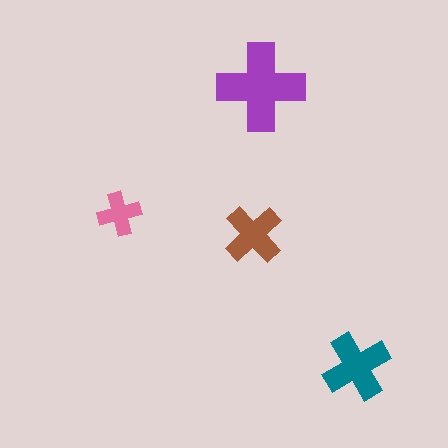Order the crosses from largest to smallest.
the purple one, the teal one, the brown one, the pink one.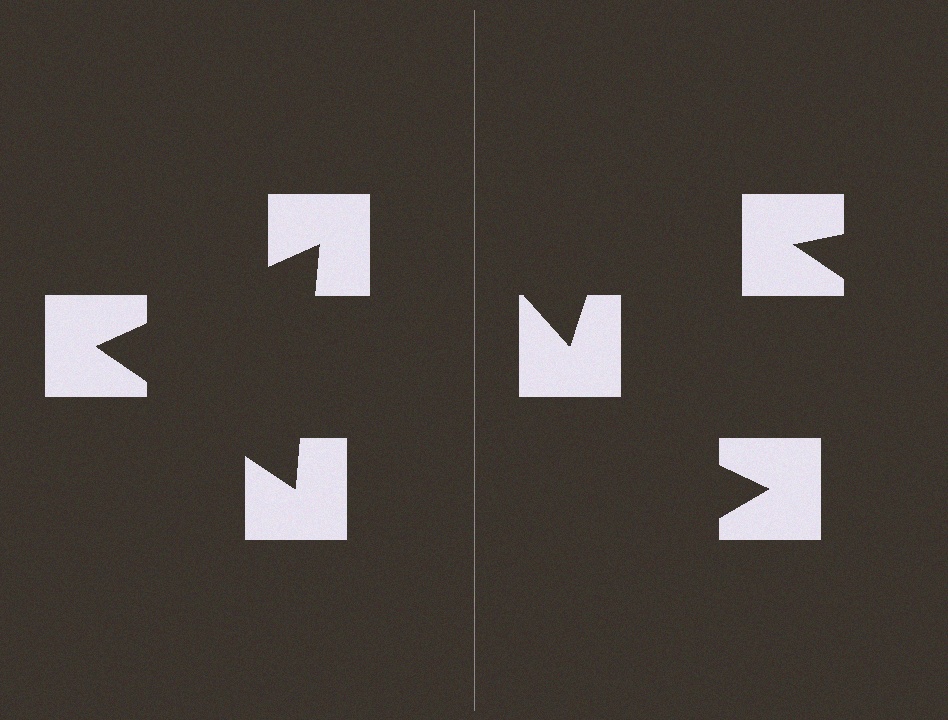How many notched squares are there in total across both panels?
6 — 3 on each side.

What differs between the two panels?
The notched squares are positioned identically on both sides; only the wedge orientations differ. On the left they align to a triangle; on the right they are misaligned.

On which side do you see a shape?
An illusory triangle appears on the left side. On the right side the wedge cuts are rotated, so no coherent shape forms.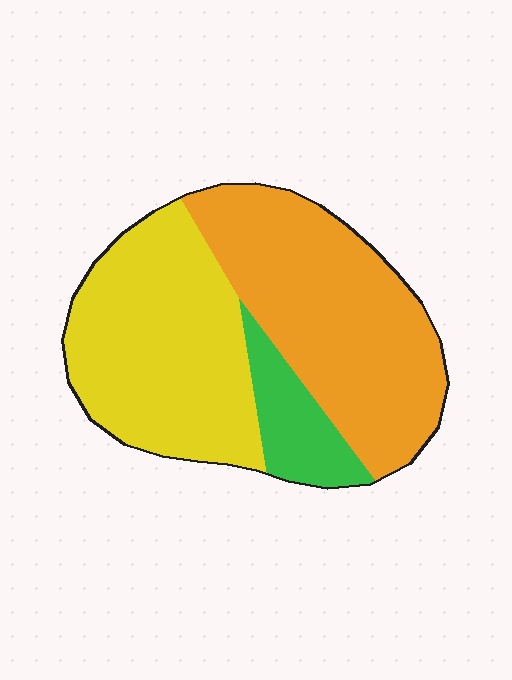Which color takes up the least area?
Green, at roughly 10%.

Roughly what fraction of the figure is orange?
Orange covers around 45% of the figure.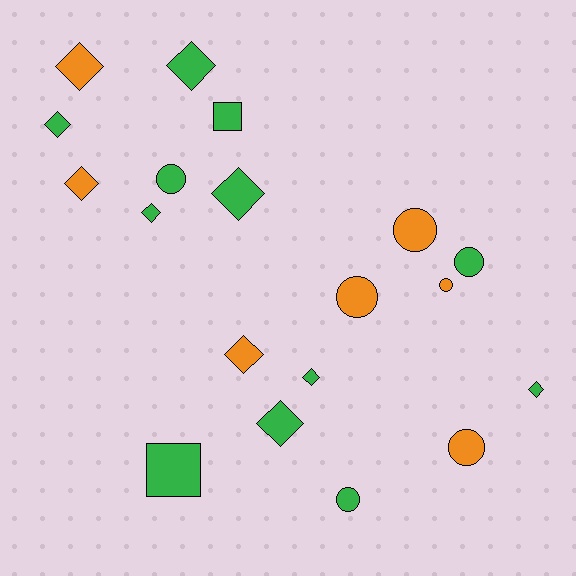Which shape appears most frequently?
Diamond, with 10 objects.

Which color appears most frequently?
Green, with 12 objects.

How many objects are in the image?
There are 19 objects.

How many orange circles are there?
There are 4 orange circles.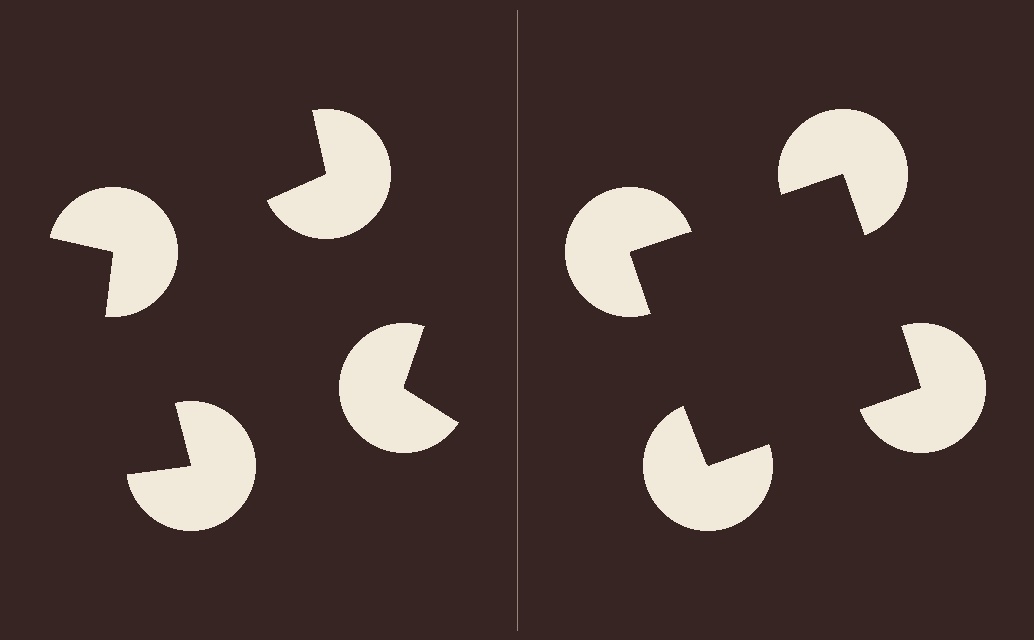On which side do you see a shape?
An illusory square appears on the right side. On the left side the wedge cuts are rotated, so no coherent shape forms.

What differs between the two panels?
The pac-man discs are positioned identically on both sides; only the wedge orientations differ. On the right they align to a square; on the left they are misaligned.